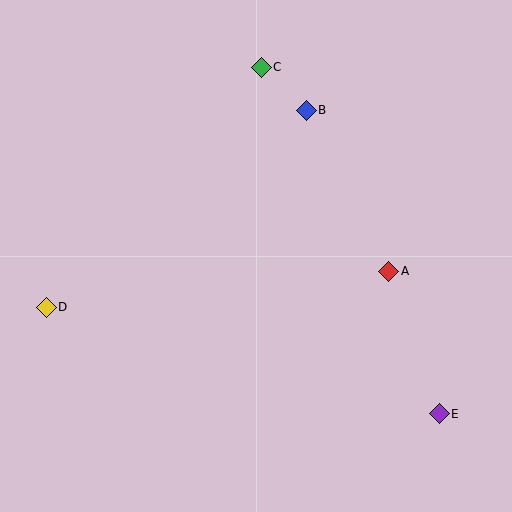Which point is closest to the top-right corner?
Point B is closest to the top-right corner.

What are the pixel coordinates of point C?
Point C is at (261, 67).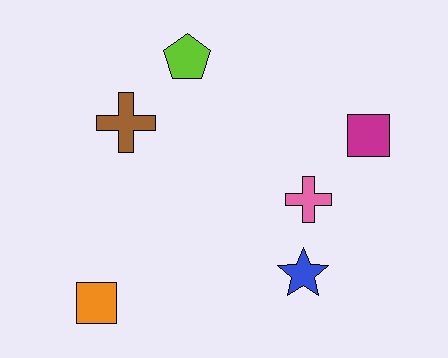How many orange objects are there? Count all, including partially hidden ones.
There is 1 orange object.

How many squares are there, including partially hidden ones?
There are 2 squares.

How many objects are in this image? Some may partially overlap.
There are 6 objects.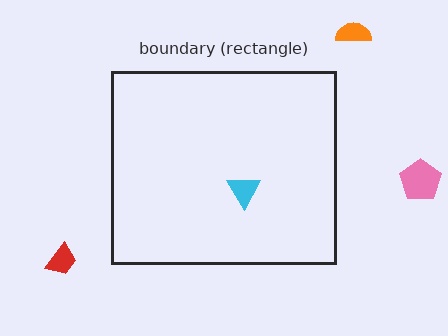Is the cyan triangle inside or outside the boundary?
Inside.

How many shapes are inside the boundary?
1 inside, 3 outside.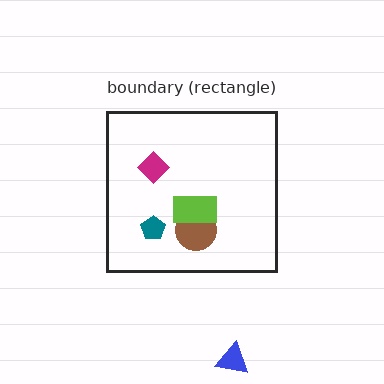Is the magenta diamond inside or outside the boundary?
Inside.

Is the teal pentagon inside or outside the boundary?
Inside.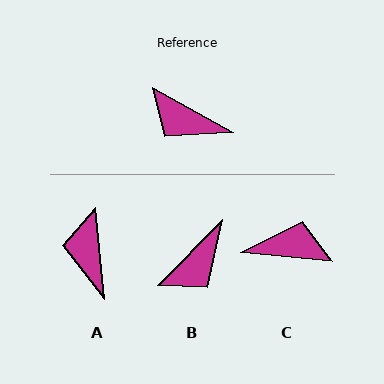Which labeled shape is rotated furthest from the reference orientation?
C, about 156 degrees away.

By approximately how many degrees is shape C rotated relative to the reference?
Approximately 156 degrees clockwise.